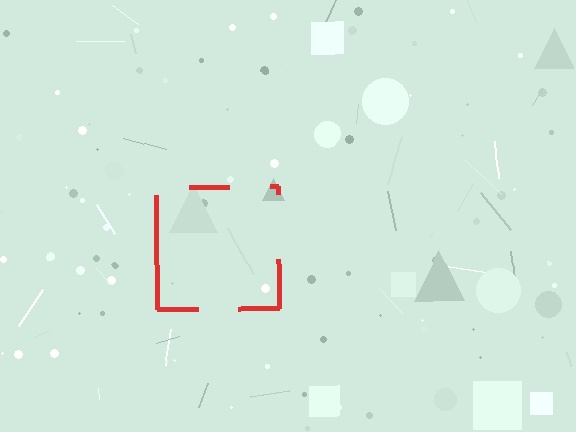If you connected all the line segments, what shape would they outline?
They would outline a square.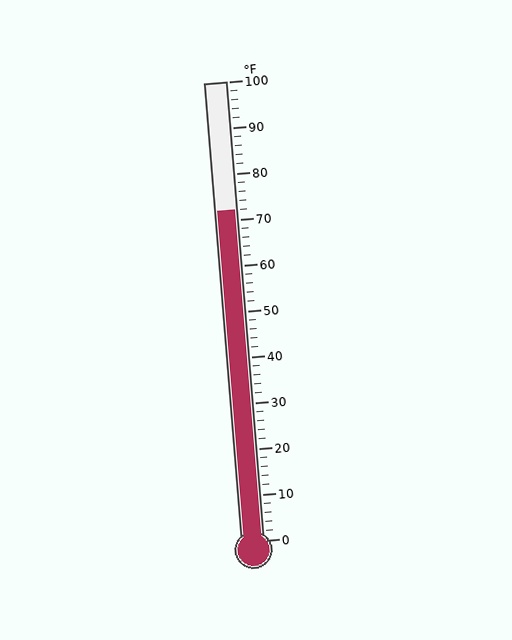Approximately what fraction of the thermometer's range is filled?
The thermometer is filled to approximately 70% of its range.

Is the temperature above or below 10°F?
The temperature is above 10°F.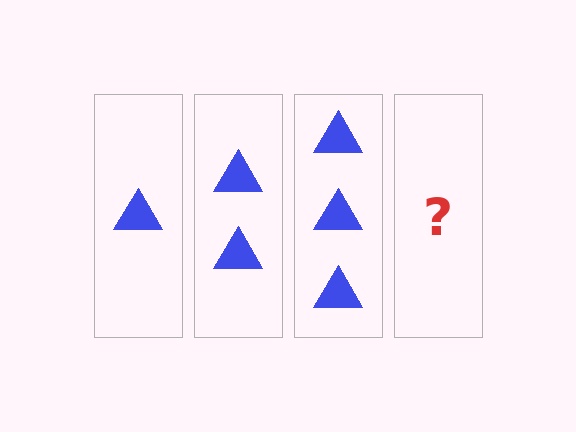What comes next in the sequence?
The next element should be 4 triangles.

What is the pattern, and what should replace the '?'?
The pattern is that each step adds one more triangle. The '?' should be 4 triangles.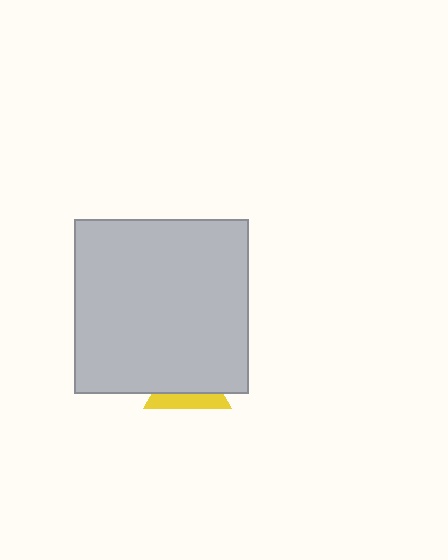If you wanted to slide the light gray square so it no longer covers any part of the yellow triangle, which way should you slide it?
Slide it up — that is the most direct way to separate the two shapes.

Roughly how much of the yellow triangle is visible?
A small part of it is visible (roughly 37%).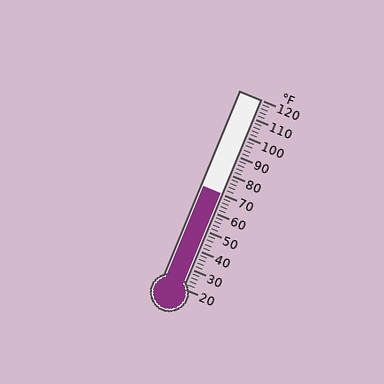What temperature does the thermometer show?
The thermometer shows approximately 70°F.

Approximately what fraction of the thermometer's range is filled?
The thermometer is filled to approximately 50% of its range.